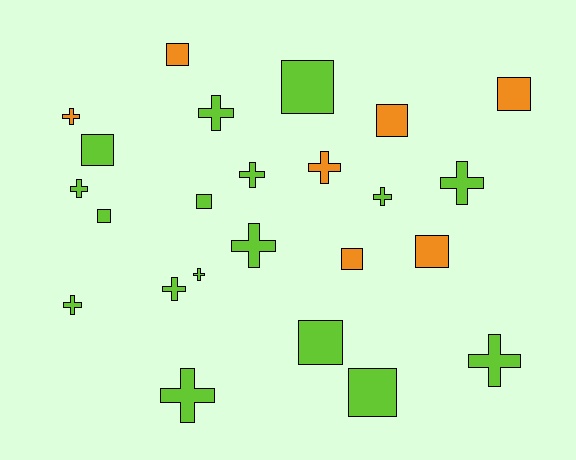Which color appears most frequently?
Lime, with 17 objects.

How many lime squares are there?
There are 6 lime squares.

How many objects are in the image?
There are 24 objects.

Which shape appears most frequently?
Cross, with 13 objects.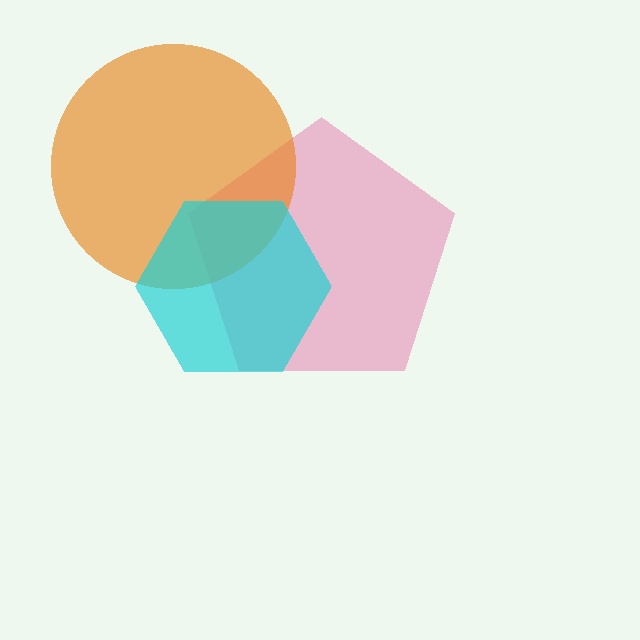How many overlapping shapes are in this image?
There are 3 overlapping shapes in the image.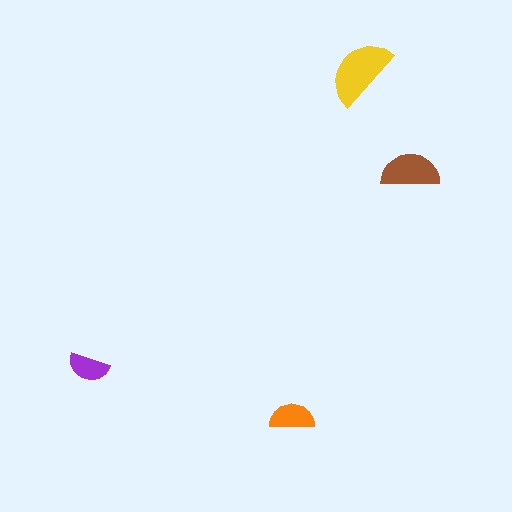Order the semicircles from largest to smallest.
the yellow one, the brown one, the orange one, the purple one.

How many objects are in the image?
There are 4 objects in the image.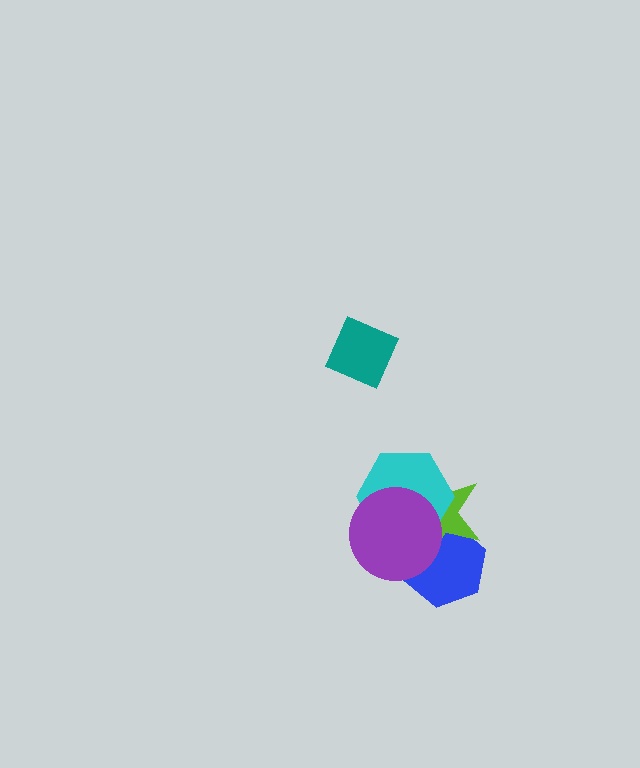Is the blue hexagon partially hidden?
Yes, it is partially covered by another shape.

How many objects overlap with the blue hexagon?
3 objects overlap with the blue hexagon.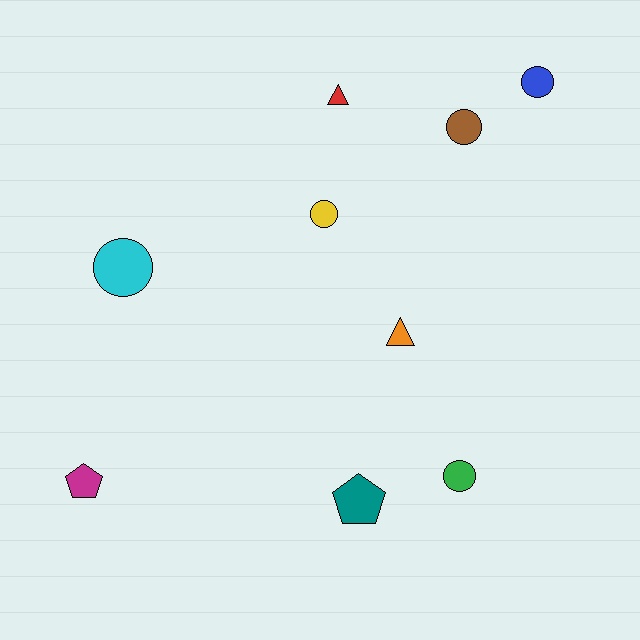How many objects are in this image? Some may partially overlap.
There are 9 objects.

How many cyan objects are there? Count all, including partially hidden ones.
There is 1 cyan object.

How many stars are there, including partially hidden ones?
There are no stars.